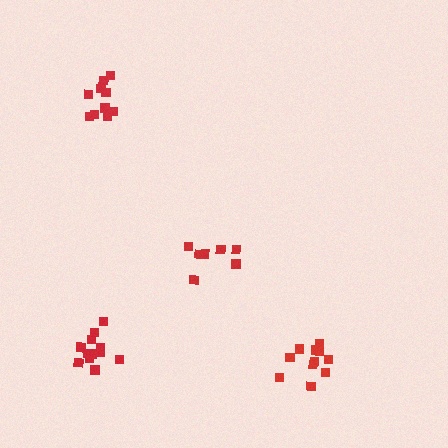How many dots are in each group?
Group 1: 10 dots, Group 2: 12 dots, Group 3: 7 dots, Group 4: 11 dots (40 total).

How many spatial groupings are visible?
There are 4 spatial groupings.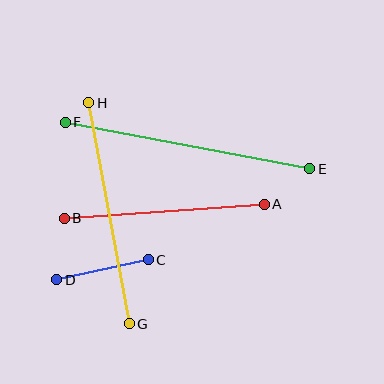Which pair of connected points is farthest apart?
Points E and F are farthest apart.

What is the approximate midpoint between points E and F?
The midpoint is at approximately (188, 146) pixels.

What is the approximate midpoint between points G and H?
The midpoint is at approximately (109, 213) pixels.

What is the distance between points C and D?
The distance is approximately 94 pixels.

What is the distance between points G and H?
The distance is approximately 225 pixels.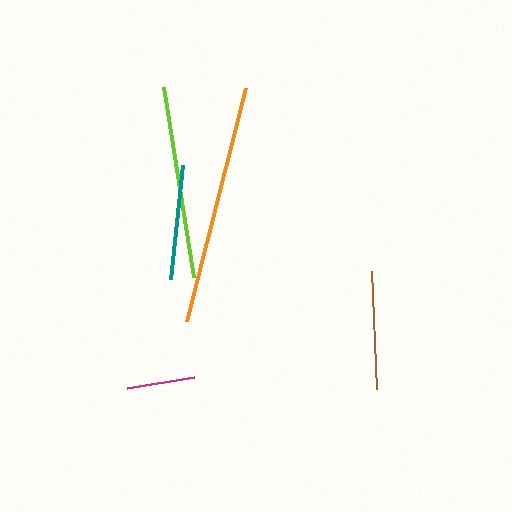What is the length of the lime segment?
The lime segment is approximately 193 pixels long.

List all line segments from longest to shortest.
From longest to shortest: orange, lime, brown, teal, magenta.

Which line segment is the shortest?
The magenta line is the shortest at approximately 68 pixels.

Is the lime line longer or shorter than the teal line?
The lime line is longer than the teal line.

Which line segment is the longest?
The orange line is the longest at approximately 240 pixels.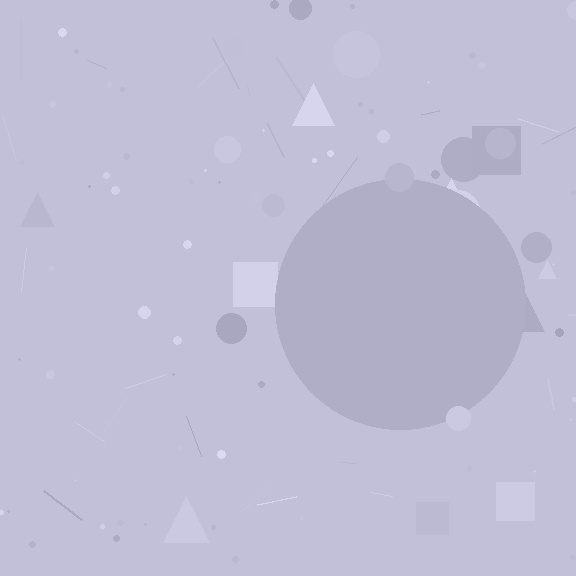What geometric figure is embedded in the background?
A circle is embedded in the background.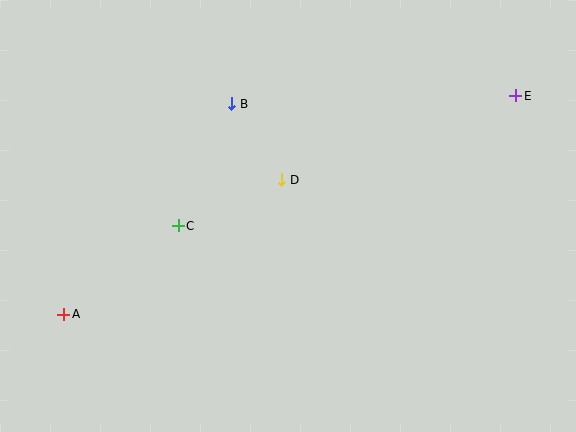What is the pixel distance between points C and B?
The distance between C and B is 133 pixels.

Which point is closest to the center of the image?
Point D at (282, 180) is closest to the center.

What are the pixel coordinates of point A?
Point A is at (64, 314).